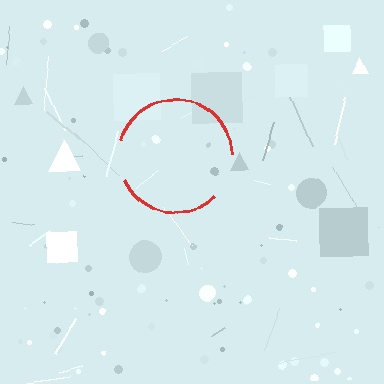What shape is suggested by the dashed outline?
The dashed outline suggests a circle.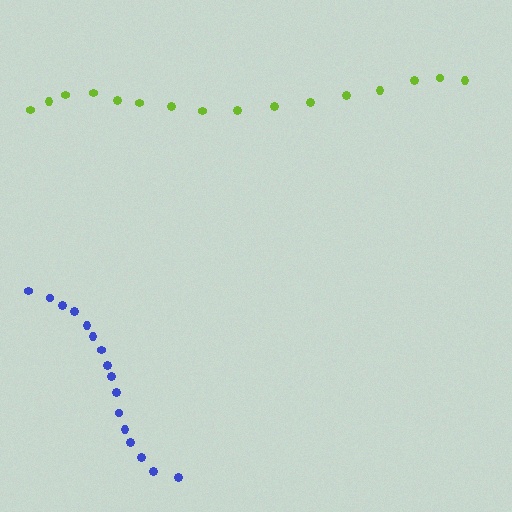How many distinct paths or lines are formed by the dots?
There are 2 distinct paths.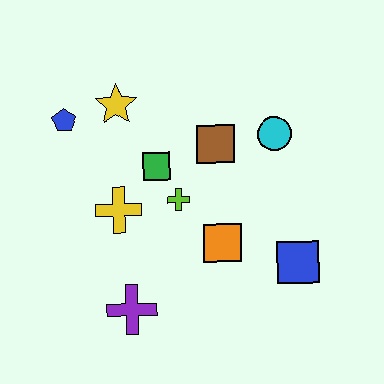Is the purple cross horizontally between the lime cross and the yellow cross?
Yes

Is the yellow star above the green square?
Yes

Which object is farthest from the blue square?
The blue pentagon is farthest from the blue square.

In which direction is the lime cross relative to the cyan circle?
The lime cross is to the left of the cyan circle.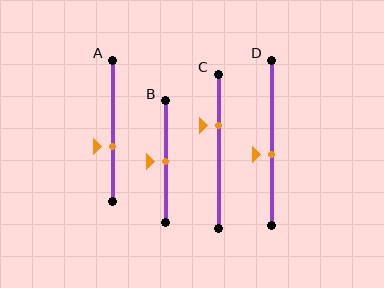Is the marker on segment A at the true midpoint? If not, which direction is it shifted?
No, the marker on segment A is shifted downward by about 11% of the segment length.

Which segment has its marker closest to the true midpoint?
Segment B has its marker closest to the true midpoint.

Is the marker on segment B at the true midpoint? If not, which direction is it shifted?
Yes, the marker on segment B is at the true midpoint.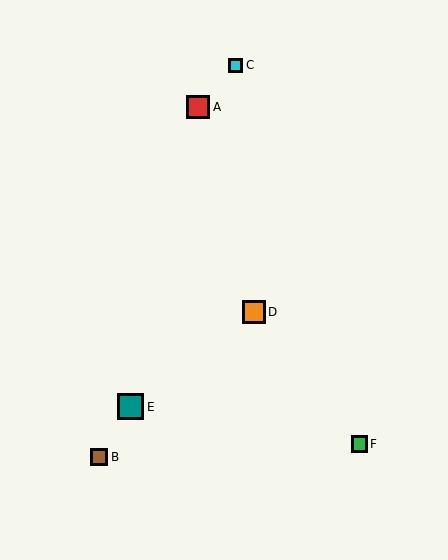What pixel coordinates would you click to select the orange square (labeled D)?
Click at (254, 312) to select the orange square D.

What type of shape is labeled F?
Shape F is a green square.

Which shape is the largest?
The teal square (labeled E) is the largest.